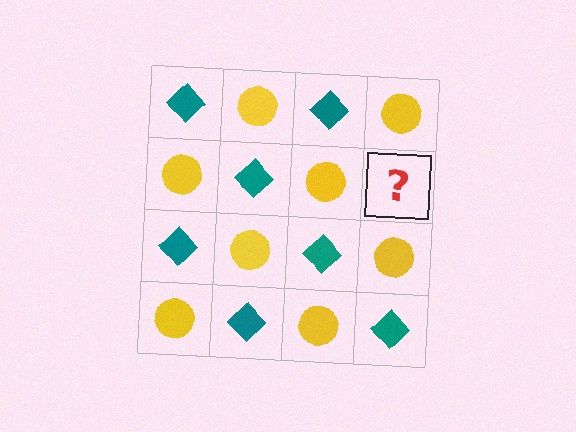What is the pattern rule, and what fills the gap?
The rule is that it alternates teal diamond and yellow circle in a checkerboard pattern. The gap should be filled with a teal diamond.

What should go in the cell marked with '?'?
The missing cell should contain a teal diamond.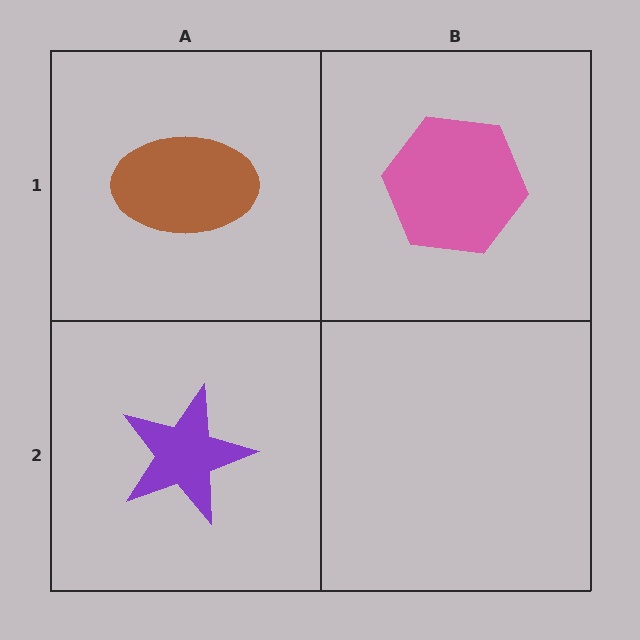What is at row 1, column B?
A pink hexagon.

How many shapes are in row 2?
1 shape.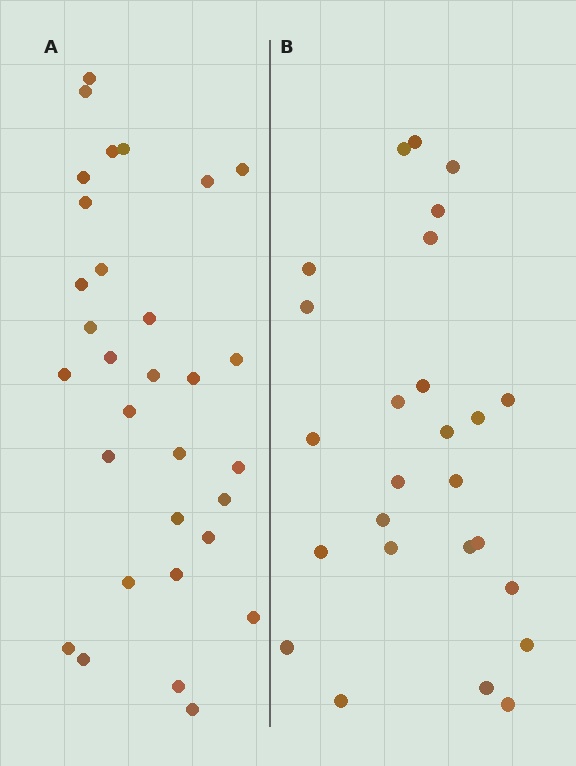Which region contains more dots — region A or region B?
Region A (the left region) has more dots.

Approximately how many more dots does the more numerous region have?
Region A has about 5 more dots than region B.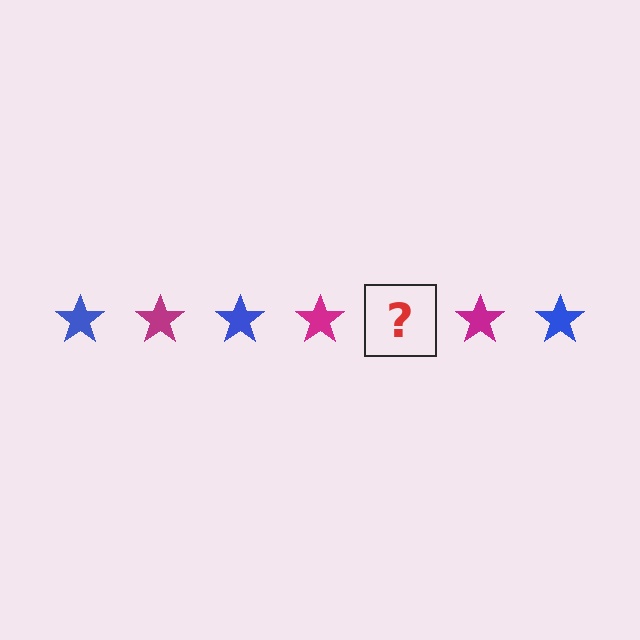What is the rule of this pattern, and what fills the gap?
The rule is that the pattern cycles through blue, magenta stars. The gap should be filled with a blue star.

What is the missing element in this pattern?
The missing element is a blue star.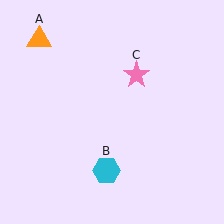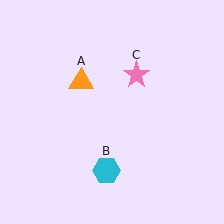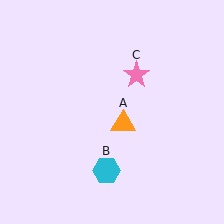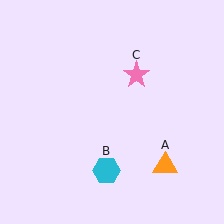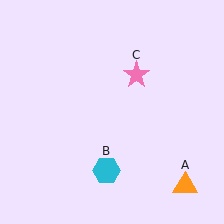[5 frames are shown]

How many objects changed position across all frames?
1 object changed position: orange triangle (object A).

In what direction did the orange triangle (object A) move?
The orange triangle (object A) moved down and to the right.